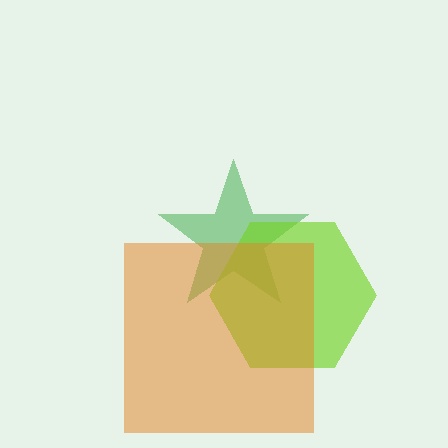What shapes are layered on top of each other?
The layered shapes are: a green star, a lime hexagon, an orange square.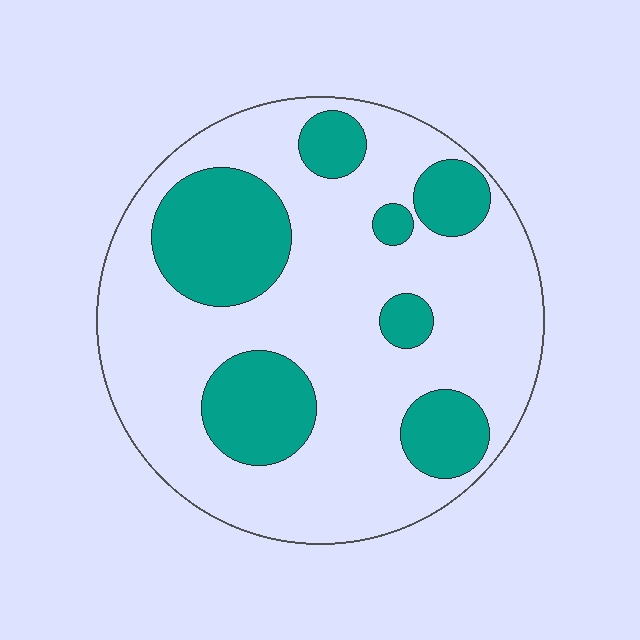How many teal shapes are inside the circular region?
7.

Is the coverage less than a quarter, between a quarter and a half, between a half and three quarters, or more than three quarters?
Between a quarter and a half.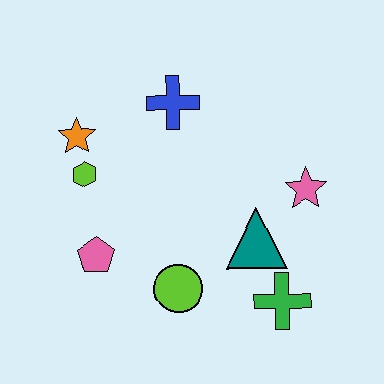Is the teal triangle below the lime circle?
No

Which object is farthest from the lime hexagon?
The green cross is farthest from the lime hexagon.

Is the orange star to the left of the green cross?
Yes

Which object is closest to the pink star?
The teal triangle is closest to the pink star.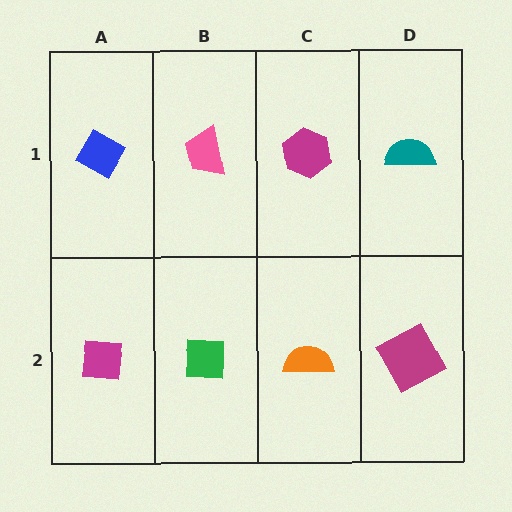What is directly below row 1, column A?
A magenta square.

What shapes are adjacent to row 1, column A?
A magenta square (row 2, column A), a pink trapezoid (row 1, column B).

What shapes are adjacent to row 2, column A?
A blue diamond (row 1, column A), a green square (row 2, column B).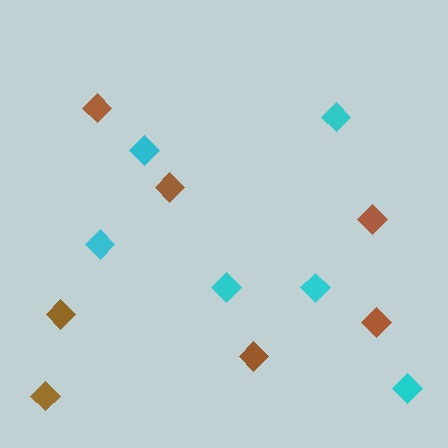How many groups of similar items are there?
There are 2 groups: one group of cyan diamonds (6) and one group of brown diamonds (7).